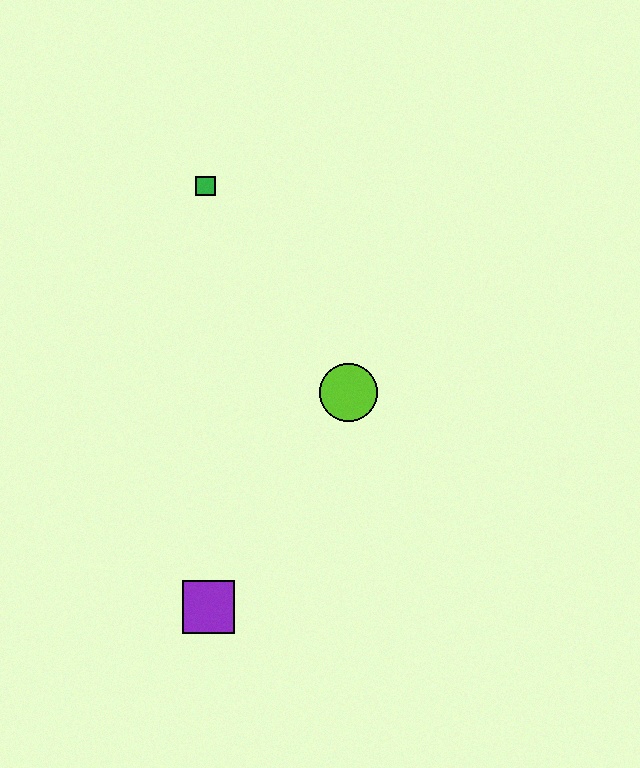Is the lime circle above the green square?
No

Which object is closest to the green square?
The lime circle is closest to the green square.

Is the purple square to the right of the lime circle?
No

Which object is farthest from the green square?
The purple square is farthest from the green square.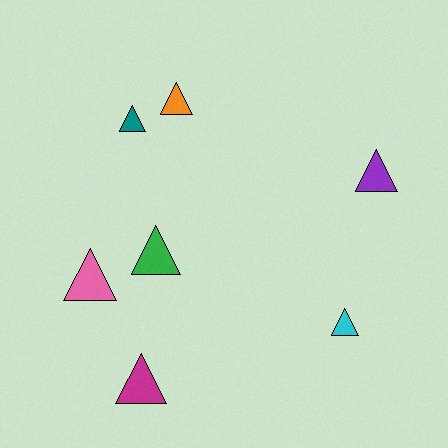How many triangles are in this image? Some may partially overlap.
There are 7 triangles.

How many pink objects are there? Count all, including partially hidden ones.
There is 1 pink object.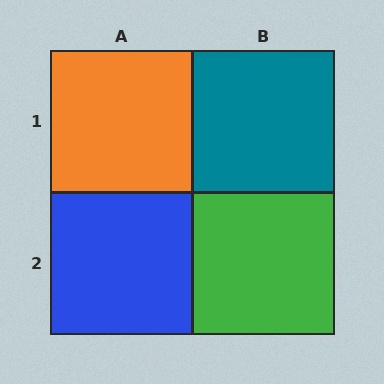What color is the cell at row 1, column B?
Teal.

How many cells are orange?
1 cell is orange.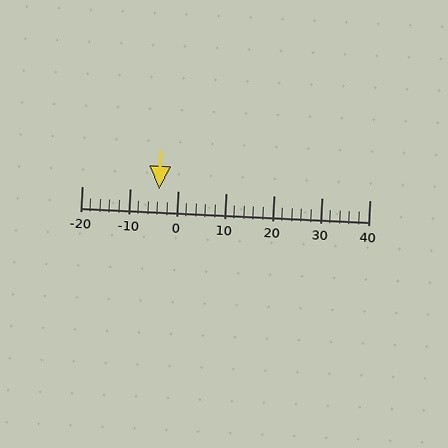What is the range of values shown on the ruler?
The ruler shows values from -20 to 40.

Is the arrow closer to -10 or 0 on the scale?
The arrow is closer to 0.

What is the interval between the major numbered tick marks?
The major tick marks are spaced 10 units apart.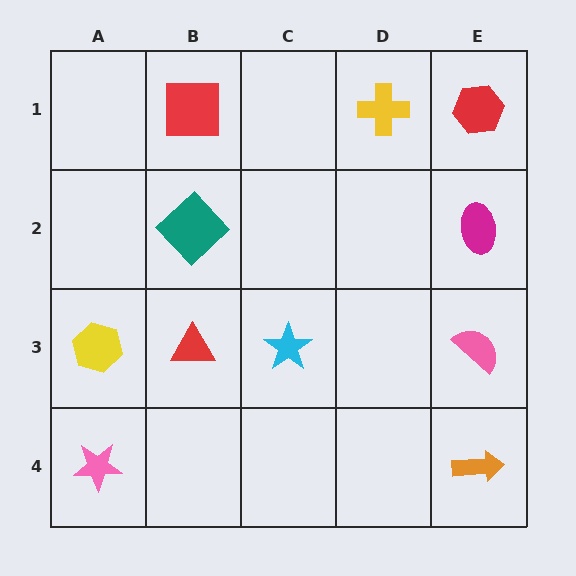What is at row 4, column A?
A pink star.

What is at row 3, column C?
A cyan star.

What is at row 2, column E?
A magenta ellipse.